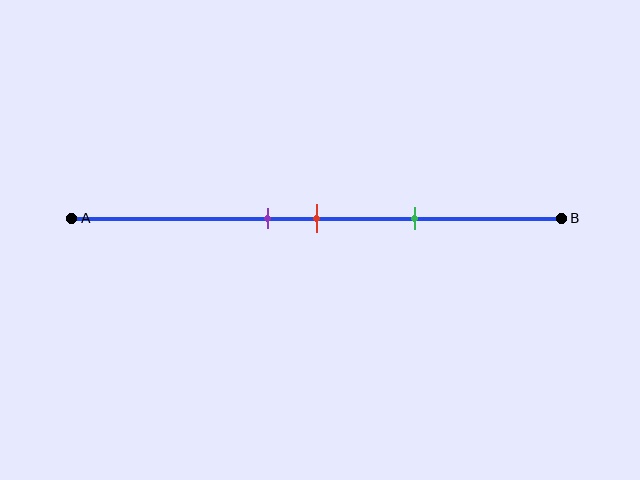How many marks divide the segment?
There are 3 marks dividing the segment.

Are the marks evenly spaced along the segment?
Yes, the marks are approximately evenly spaced.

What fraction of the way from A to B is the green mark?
The green mark is approximately 70% (0.7) of the way from A to B.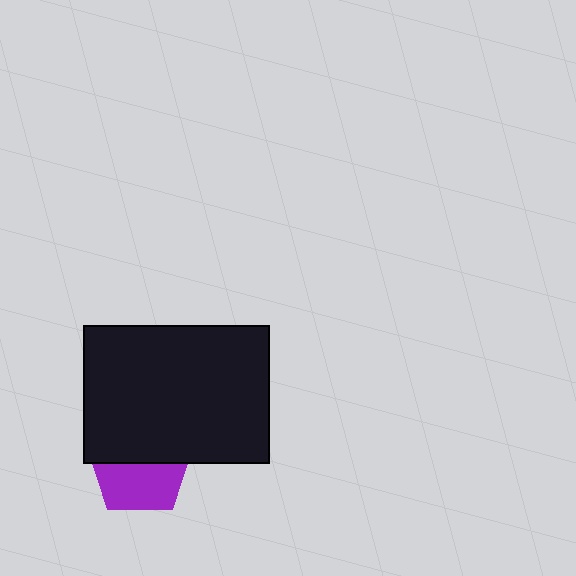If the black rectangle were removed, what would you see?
You would see the complete purple pentagon.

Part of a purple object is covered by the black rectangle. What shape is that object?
It is a pentagon.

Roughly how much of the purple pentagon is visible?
About half of it is visible (roughly 51%).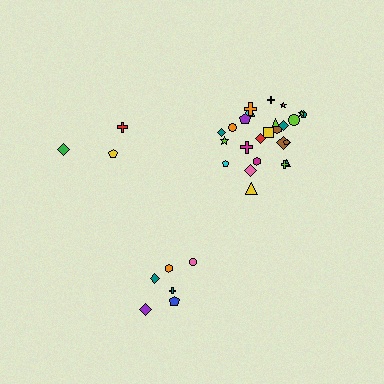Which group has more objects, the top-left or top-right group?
The top-right group.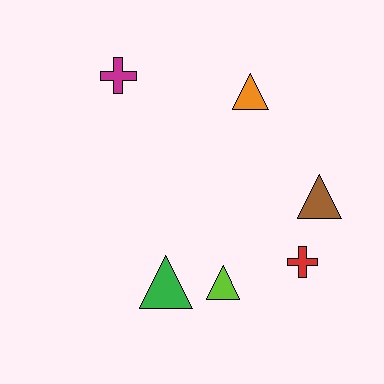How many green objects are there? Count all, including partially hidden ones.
There is 1 green object.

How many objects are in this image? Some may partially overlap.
There are 6 objects.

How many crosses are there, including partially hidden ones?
There are 2 crosses.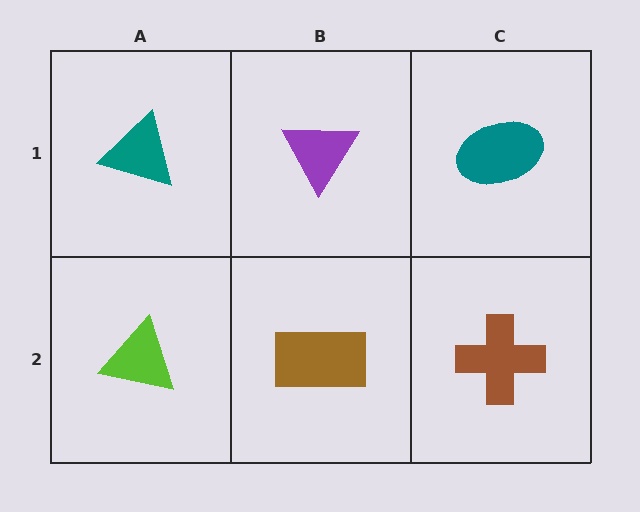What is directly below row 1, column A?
A lime triangle.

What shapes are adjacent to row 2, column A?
A teal triangle (row 1, column A), a brown rectangle (row 2, column B).